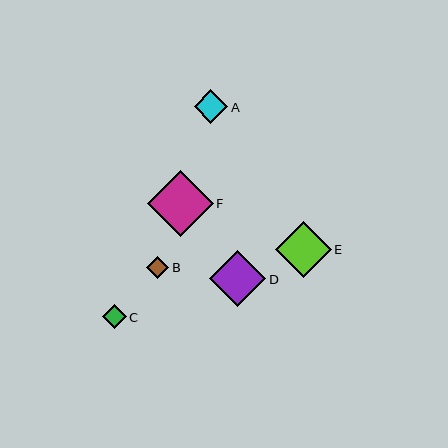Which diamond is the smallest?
Diamond B is the smallest with a size of approximately 22 pixels.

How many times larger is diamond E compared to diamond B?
Diamond E is approximately 2.6 times the size of diamond B.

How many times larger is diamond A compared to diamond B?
Diamond A is approximately 1.5 times the size of diamond B.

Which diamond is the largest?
Diamond F is the largest with a size of approximately 66 pixels.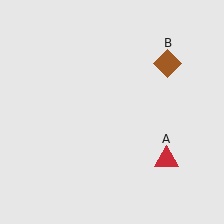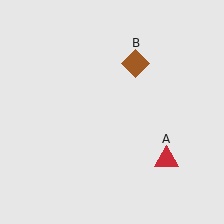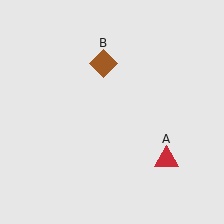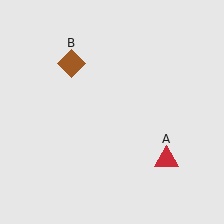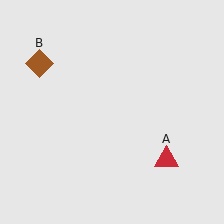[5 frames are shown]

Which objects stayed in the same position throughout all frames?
Red triangle (object A) remained stationary.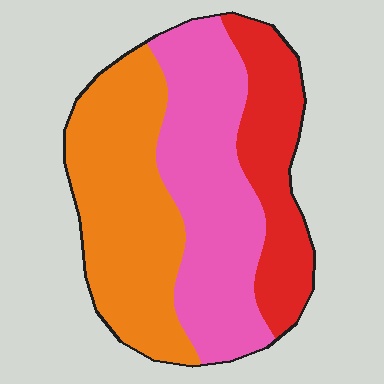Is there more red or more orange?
Orange.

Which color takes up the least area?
Red, at roughly 25%.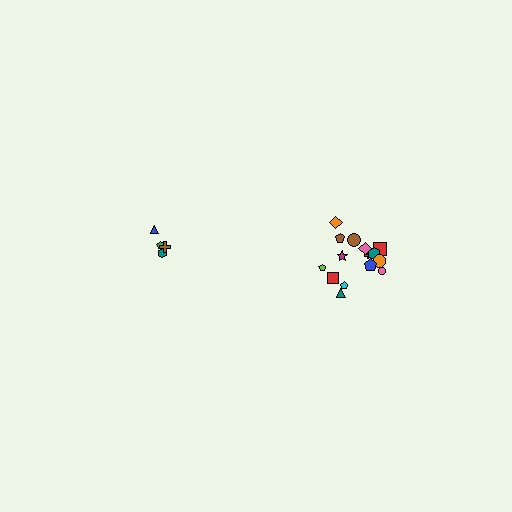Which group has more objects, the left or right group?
The right group.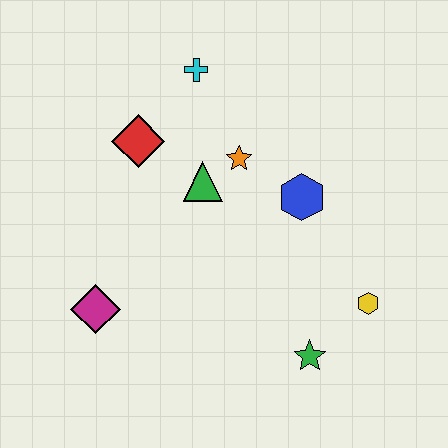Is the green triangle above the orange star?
No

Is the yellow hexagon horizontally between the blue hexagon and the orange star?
No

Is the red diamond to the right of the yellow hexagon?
No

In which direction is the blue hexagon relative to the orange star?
The blue hexagon is to the right of the orange star.